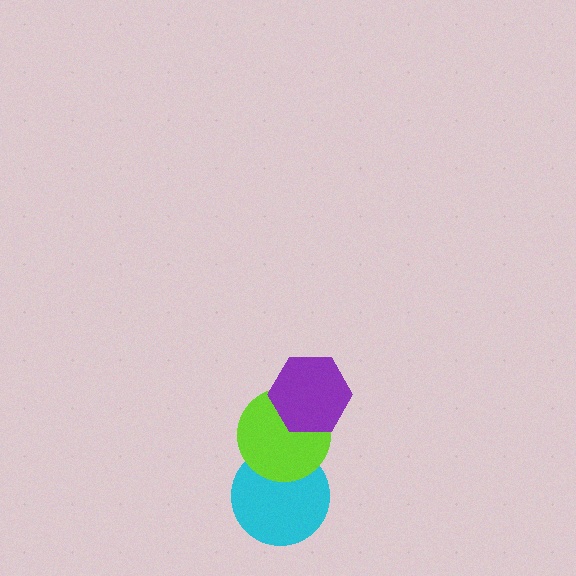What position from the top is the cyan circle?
The cyan circle is 3rd from the top.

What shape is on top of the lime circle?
The purple hexagon is on top of the lime circle.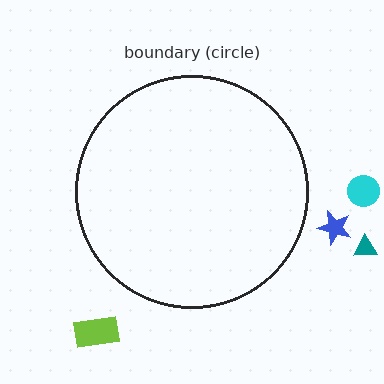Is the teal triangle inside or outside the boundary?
Outside.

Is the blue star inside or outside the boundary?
Outside.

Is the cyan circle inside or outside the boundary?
Outside.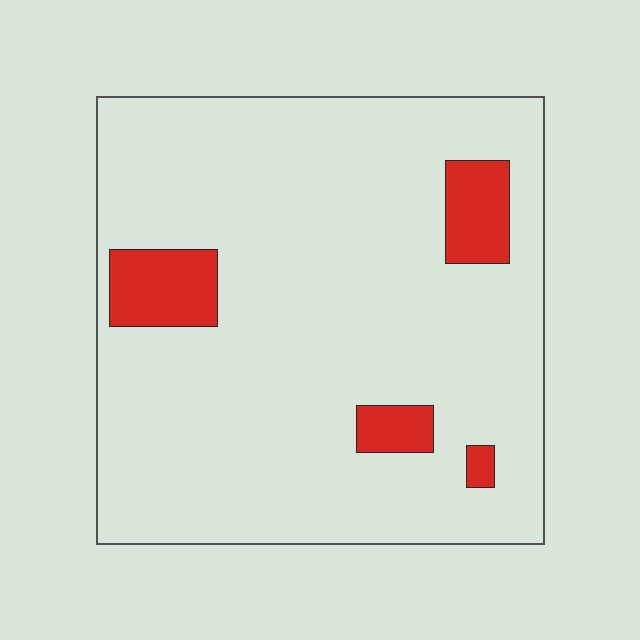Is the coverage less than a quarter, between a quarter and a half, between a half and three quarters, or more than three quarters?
Less than a quarter.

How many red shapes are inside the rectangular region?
4.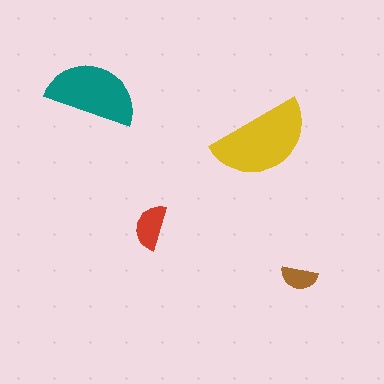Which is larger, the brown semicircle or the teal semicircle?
The teal one.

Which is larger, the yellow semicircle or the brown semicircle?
The yellow one.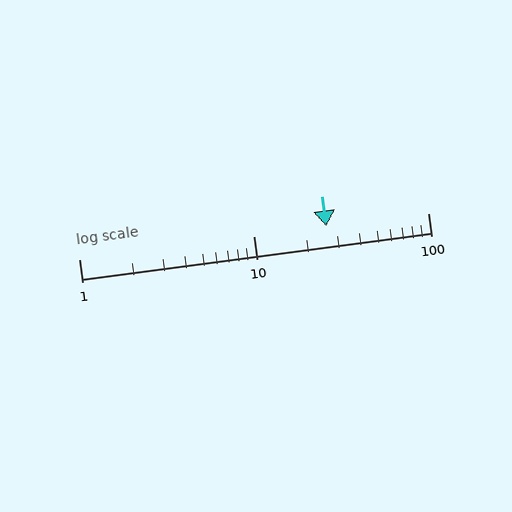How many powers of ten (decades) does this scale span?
The scale spans 2 decades, from 1 to 100.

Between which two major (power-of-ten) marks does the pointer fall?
The pointer is between 10 and 100.